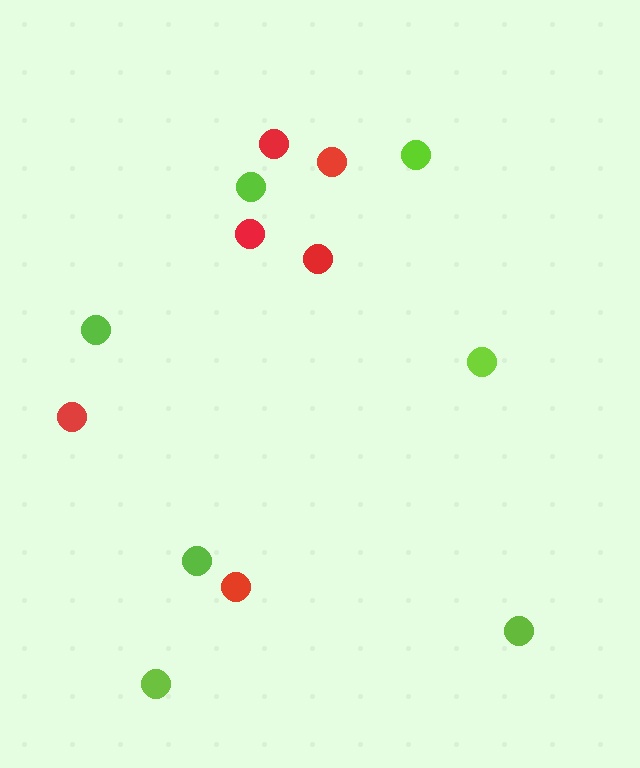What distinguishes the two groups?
There are 2 groups: one group of red circles (6) and one group of lime circles (7).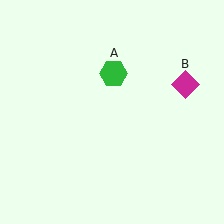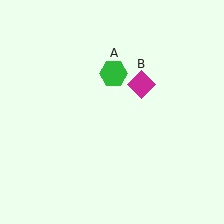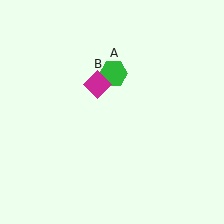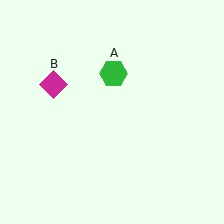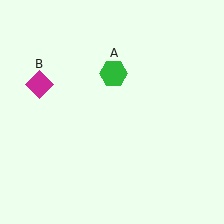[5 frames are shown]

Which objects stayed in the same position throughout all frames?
Green hexagon (object A) remained stationary.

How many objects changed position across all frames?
1 object changed position: magenta diamond (object B).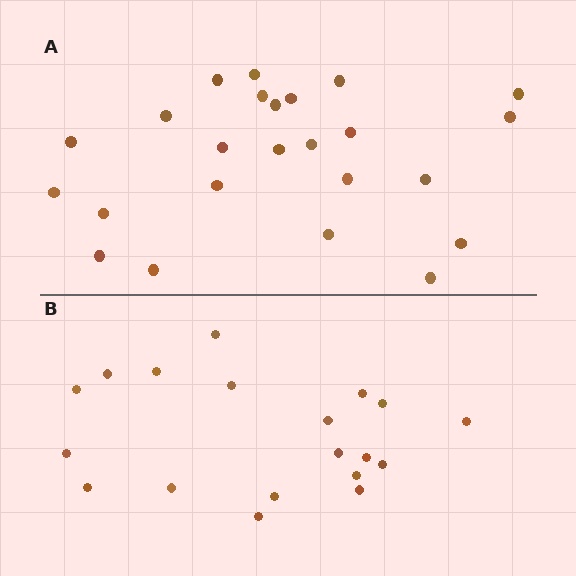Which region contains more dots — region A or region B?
Region A (the top region) has more dots.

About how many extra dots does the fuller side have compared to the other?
Region A has about 5 more dots than region B.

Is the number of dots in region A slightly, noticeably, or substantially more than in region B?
Region A has noticeably more, but not dramatically so. The ratio is roughly 1.3 to 1.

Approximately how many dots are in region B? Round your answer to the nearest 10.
About 20 dots. (The exact count is 19, which rounds to 20.)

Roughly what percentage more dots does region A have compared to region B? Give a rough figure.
About 25% more.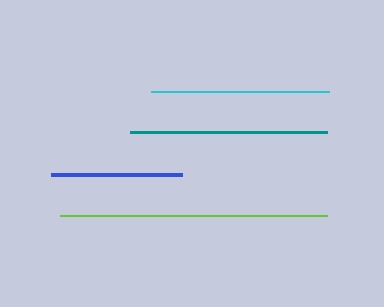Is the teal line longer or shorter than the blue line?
The teal line is longer than the blue line.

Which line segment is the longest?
The lime line is the longest at approximately 267 pixels.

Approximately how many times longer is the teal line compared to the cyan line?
The teal line is approximately 1.1 times the length of the cyan line.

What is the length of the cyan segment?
The cyan segment is approximately 178 pixels long.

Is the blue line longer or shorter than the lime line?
The lime line is longer than the blue line.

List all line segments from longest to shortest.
From longest to shortest: lime, teal, cyan, blue.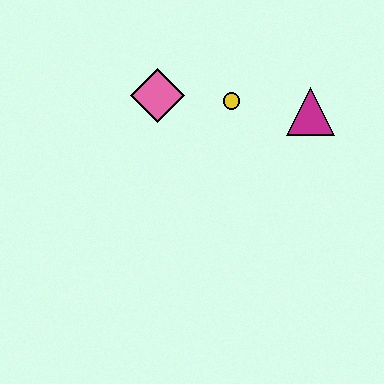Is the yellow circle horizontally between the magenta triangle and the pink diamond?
Yes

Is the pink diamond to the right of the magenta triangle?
No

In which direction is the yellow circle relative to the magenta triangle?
The yellow circle is to the left of the magenta triangle.